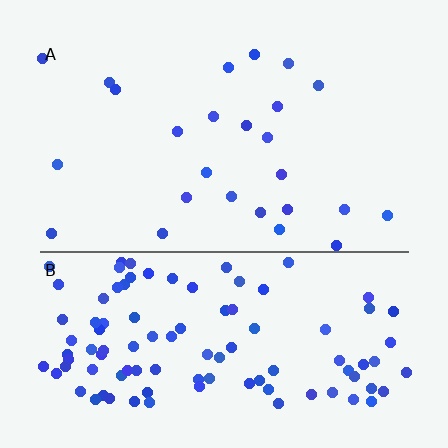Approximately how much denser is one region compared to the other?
Approximately 4.2× — region B over region A.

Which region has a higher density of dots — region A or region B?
B (the bottom).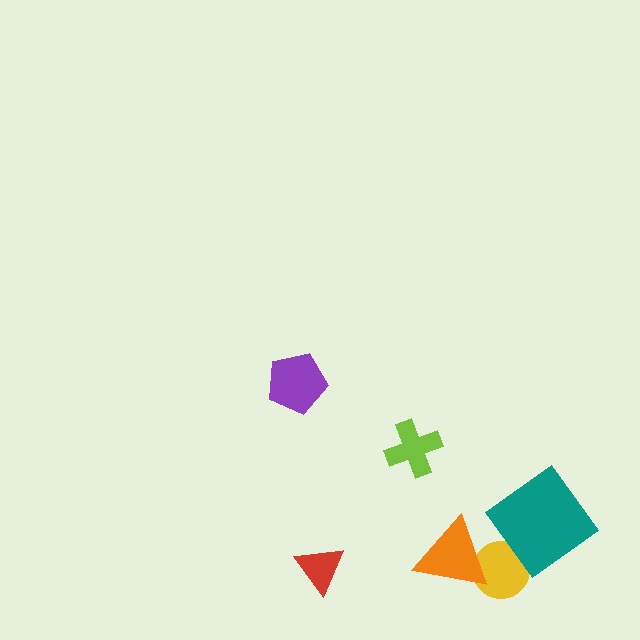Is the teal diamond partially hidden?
No, no other shape covers it.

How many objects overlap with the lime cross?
0 objects overlap with the lime cross.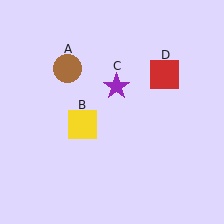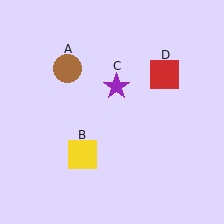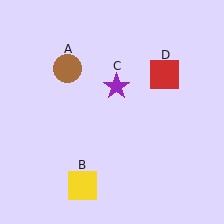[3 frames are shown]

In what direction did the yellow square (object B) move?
The yellow square (object B) moved down.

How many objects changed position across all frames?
1 object changed position: yellow square (object B).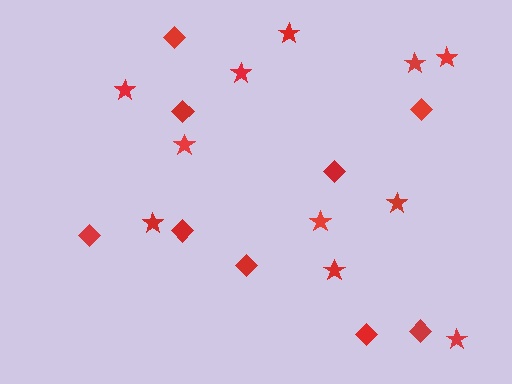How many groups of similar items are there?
There are 2 groups: one group of stars (11) and one group of diamonds (9).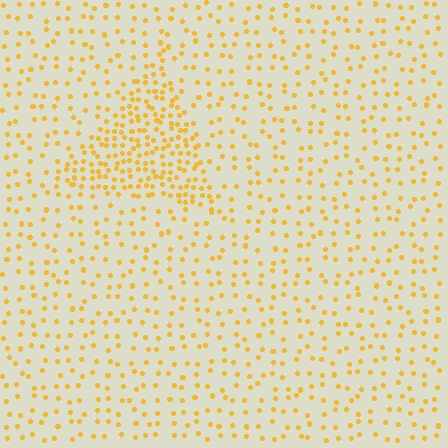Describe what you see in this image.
The image contains small yellow elements arranged at two different densities. A triangle-shaped region is visible where the elements are more densely packed than the surrounding area.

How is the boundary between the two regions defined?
The boundary is defined by a change in element density (approximately 2.5x ratio). All elements are the same color, size, and shape.